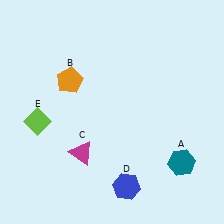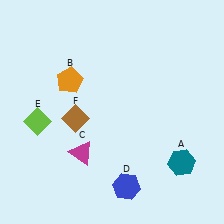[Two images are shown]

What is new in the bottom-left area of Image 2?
A brown diamond (F) was added in the bottom-left area of Image 2.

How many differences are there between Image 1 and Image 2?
There is 1 difference between the two images.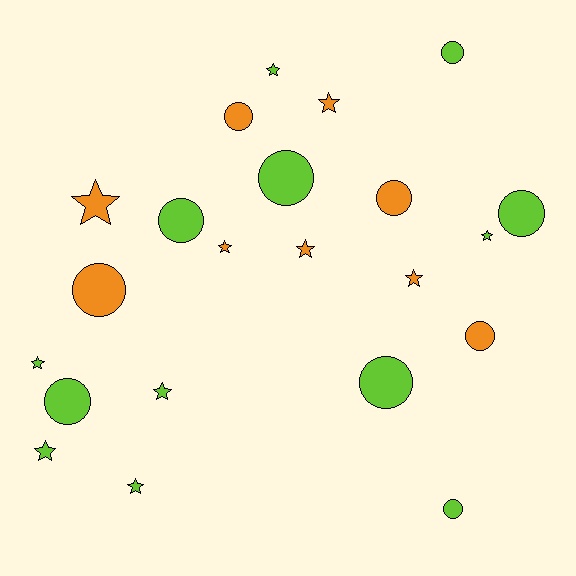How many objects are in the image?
There are 22 objects.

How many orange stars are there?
There are 5 orange stars.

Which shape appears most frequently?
Circle, with 11 objects.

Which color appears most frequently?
Lime, with 13 objects.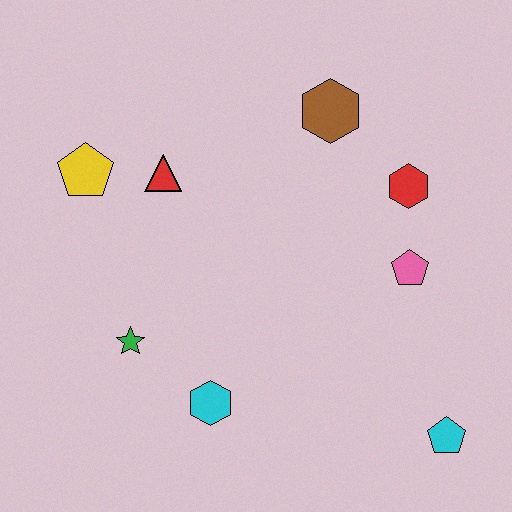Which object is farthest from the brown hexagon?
The cyan pentagon is farthest from the brown hexagon.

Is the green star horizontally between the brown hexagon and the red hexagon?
No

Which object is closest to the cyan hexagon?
The green star is closest to the cyan hexagon.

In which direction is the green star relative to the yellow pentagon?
The green star is below the yellow pentagon.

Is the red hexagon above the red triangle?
No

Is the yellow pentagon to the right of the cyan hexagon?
No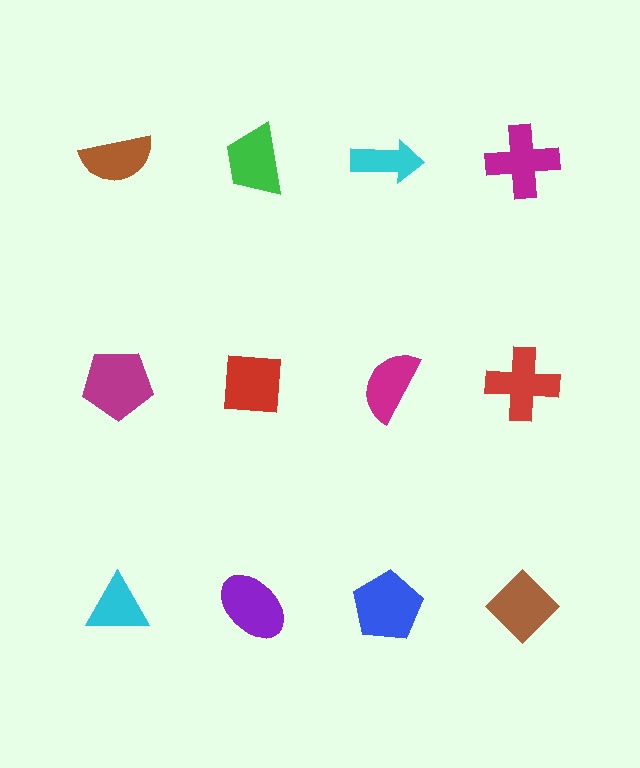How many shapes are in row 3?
4 shapes.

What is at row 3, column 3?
A blue pentagon.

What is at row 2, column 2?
A red square.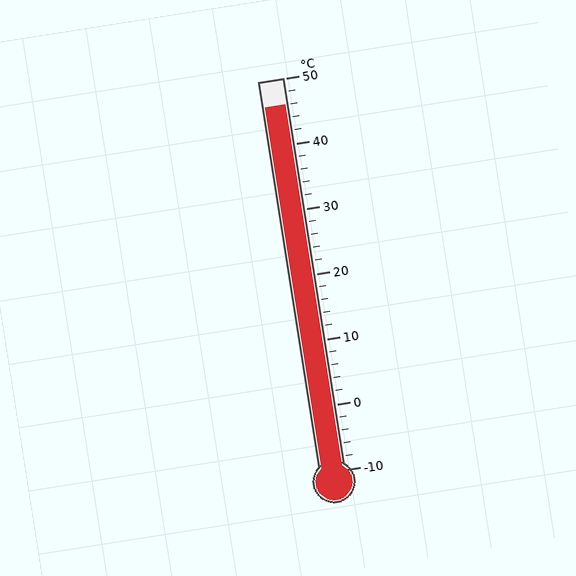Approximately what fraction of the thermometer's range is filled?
The thermometer is filled to approximately 95% of its range.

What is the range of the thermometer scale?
The thermometer scale ranges from -10°C to 50°C.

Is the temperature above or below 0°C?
The temperature is above 0°C.